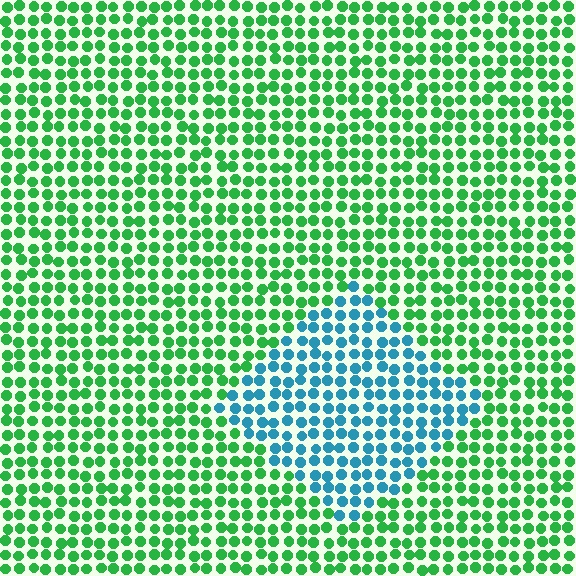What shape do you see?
I see a diamond.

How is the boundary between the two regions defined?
The boundary is defined purely by a slight shift in hue (about 63 degrees). Spacing, size, and orientation are identical on both sides.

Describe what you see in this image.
The image is filled with small green elements in a uniform arrangement. A diamond-shaped region is visible where the elements are tinted to a slightly different hue, forming a subtle color boundary.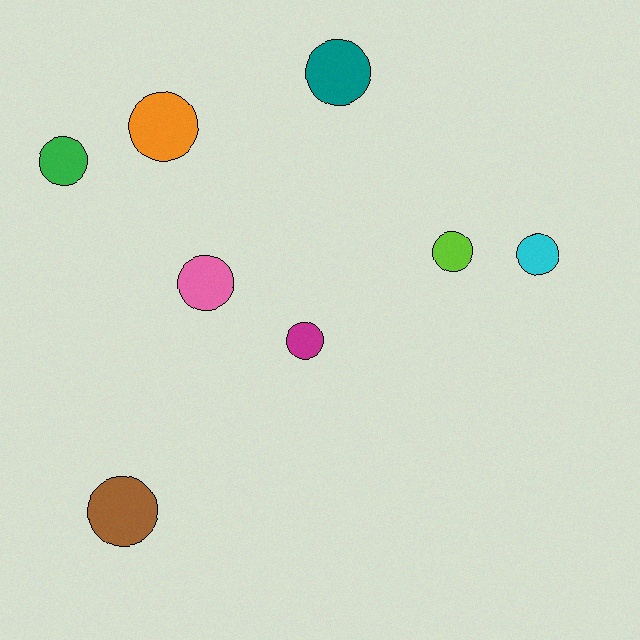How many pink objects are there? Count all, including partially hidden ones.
There is 1 pink object.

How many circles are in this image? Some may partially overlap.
There are 8 circles.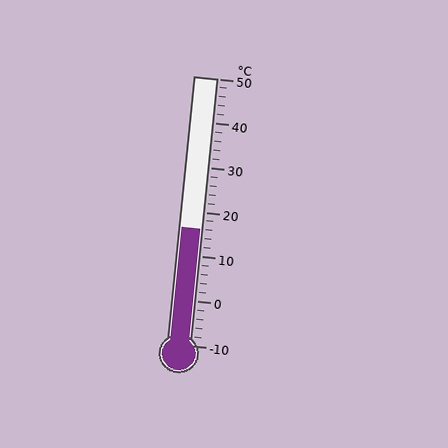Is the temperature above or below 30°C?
The temperature is below 30°C.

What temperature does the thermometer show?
The thermometer shows approximately 16°C.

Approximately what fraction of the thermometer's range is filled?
The thermometer is filled to approximately 45% of its range.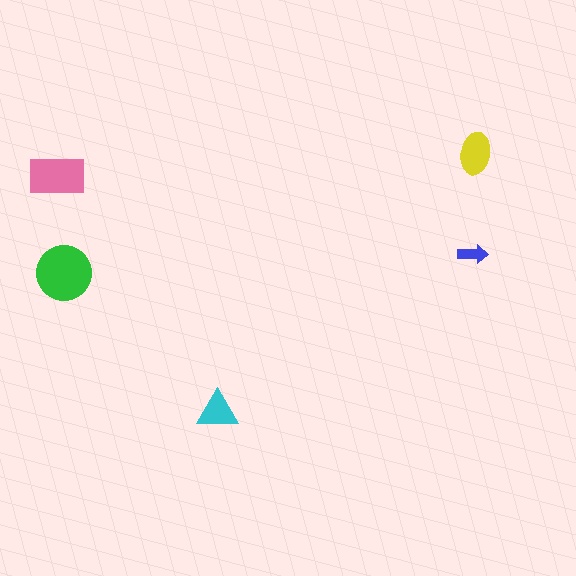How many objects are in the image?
There are 5 objects in the image.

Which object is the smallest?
The blue arrow.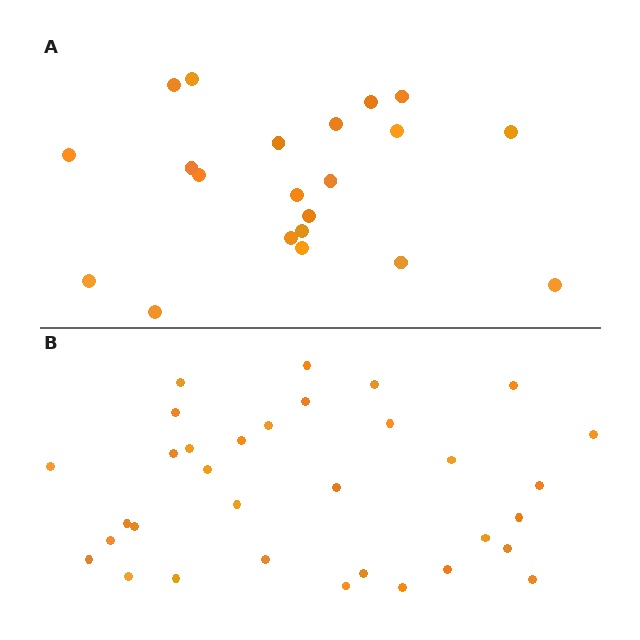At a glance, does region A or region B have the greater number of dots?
Region B (the bottom region) has more dots.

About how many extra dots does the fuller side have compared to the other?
Region B has roughly 12 or so more dots than region A.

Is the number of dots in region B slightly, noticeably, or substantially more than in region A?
Region B has substantially more. The ratio is roughly 1.6 to 1.